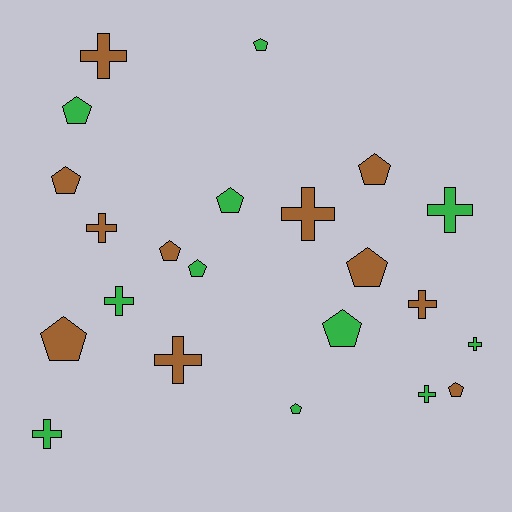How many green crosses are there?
There are 5 green crosses.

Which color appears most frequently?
Brown, with 11 objects.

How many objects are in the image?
There are 22 objects.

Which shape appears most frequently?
Pentagon, with 12 objects.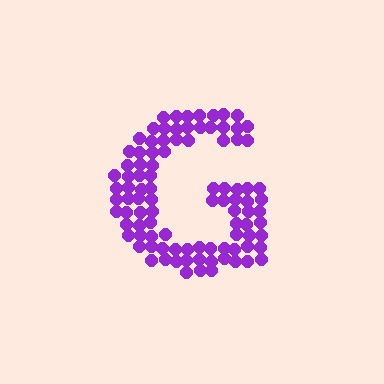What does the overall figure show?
The overall figure shows the letter G.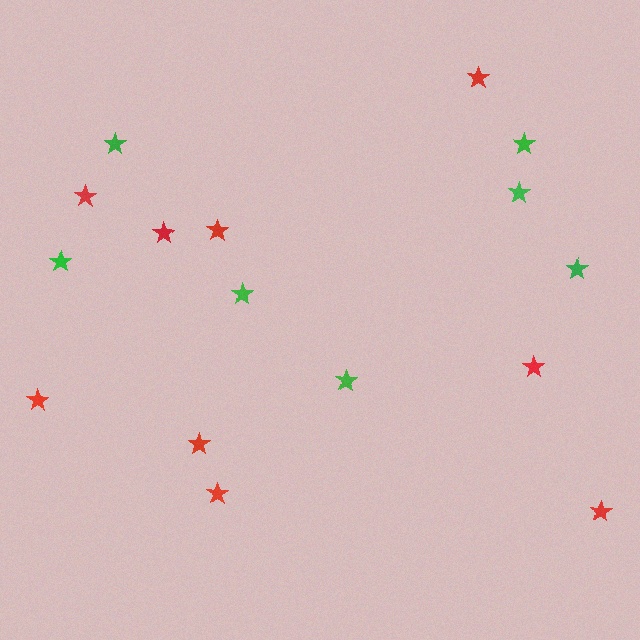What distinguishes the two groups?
There are 2 groups: one group of green stars (7) and one group of red stars (9).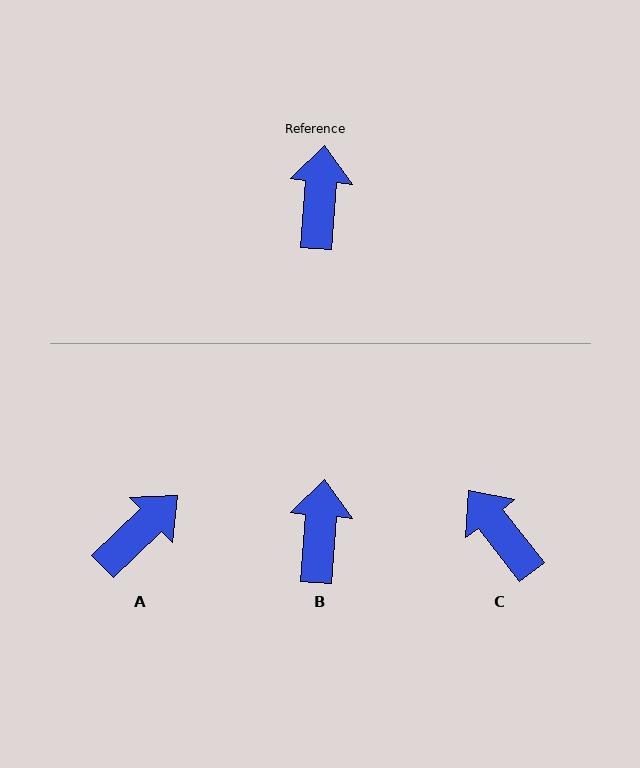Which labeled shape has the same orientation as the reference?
B.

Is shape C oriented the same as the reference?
No, it is off by about 43 degrees.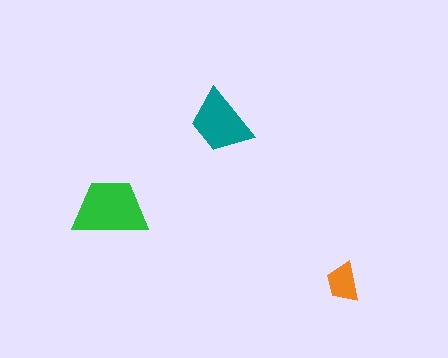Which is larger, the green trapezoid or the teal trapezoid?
The green one.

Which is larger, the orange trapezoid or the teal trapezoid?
The teal one.